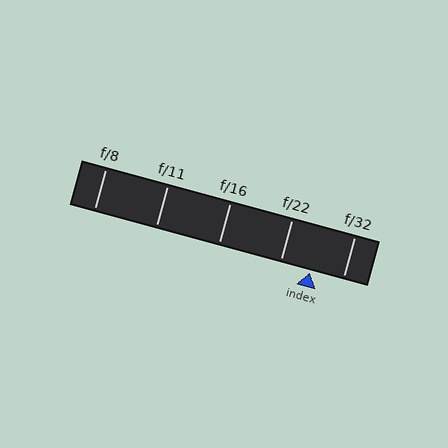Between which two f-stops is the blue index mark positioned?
The index mark is between f/22 and f/32.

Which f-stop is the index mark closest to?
The index mark is closest to f/22.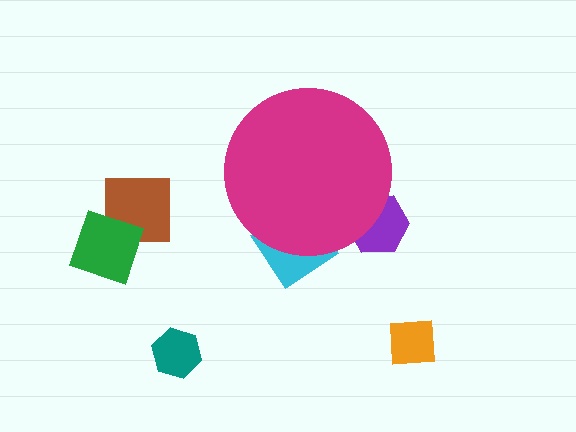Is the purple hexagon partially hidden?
Yes, the purple hexagon is partially hidden behind the magenta circle.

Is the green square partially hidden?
No, the green square is fully visible.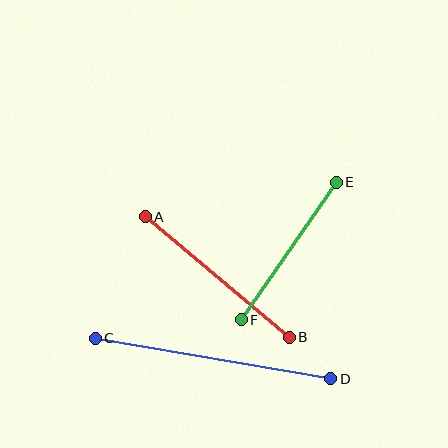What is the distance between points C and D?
The distance is approximately 239 pixels.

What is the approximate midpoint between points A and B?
The midpoint is at approximately (217, 277) pixels.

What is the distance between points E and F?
The distance is approximately 167 pixels.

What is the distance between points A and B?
The distance is approximately 188 pixels.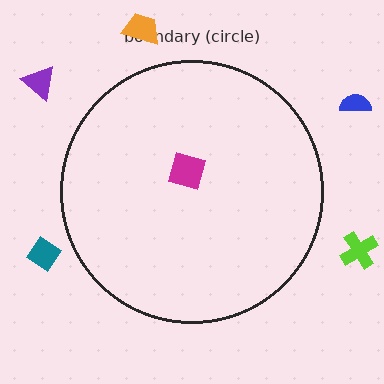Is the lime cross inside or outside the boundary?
Outside.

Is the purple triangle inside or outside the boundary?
Outside.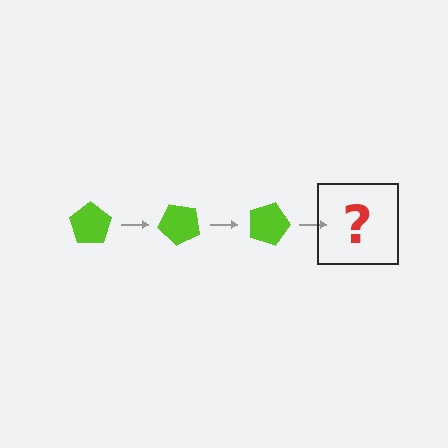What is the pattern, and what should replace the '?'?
The pattern is that the pentagon rotates 45 degrees each step. The '?' should be a lime pentagon rotated 135 degrees.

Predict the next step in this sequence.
The next step is a lime pentagon rotated 135 degrees.